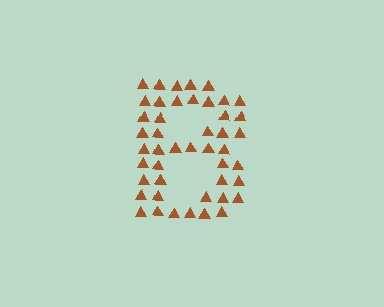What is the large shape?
The large shape is the letter B.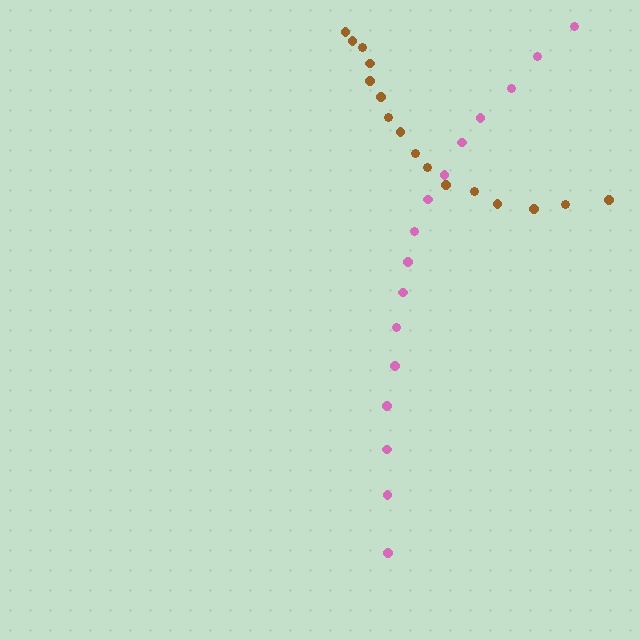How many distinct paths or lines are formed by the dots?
There are 2 distinct paths.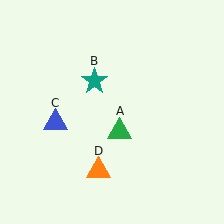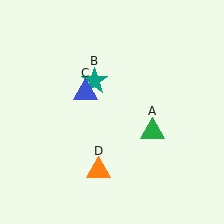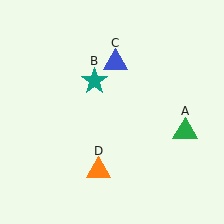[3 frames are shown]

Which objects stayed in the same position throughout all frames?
Teal star (object B) and orange triangle (object D) remained stationary.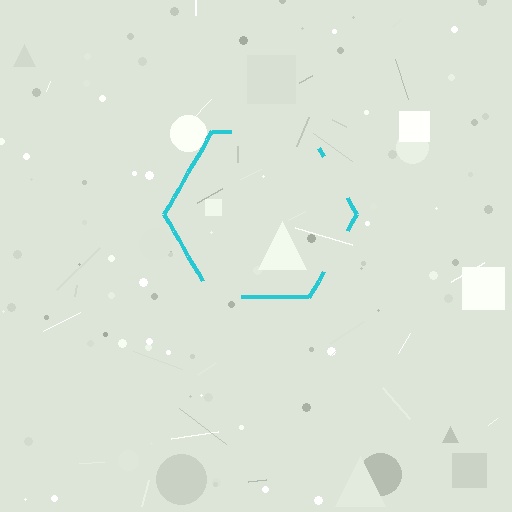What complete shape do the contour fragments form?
The contour fragments form a hexagon.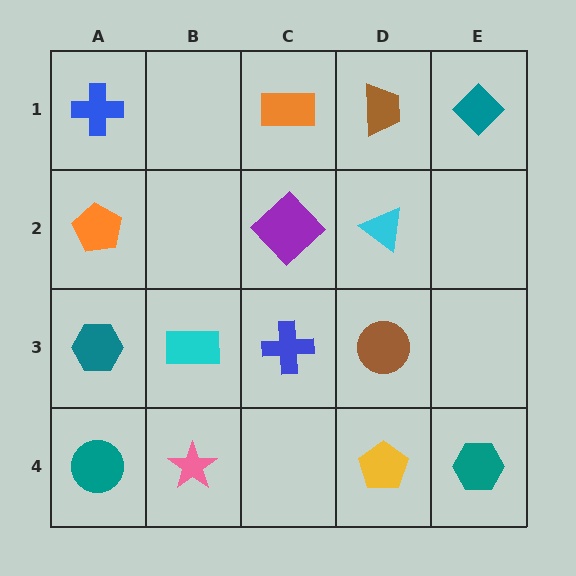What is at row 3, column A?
A teal hexagon.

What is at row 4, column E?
A teal hexagon.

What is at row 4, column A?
A teal circle.